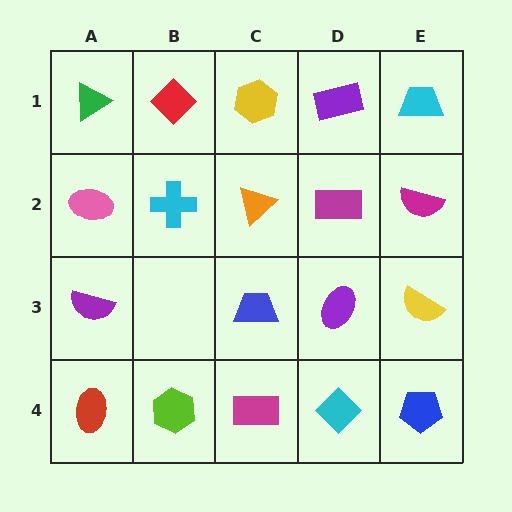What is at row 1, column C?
A yellow hexagon.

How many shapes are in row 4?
5 shapes.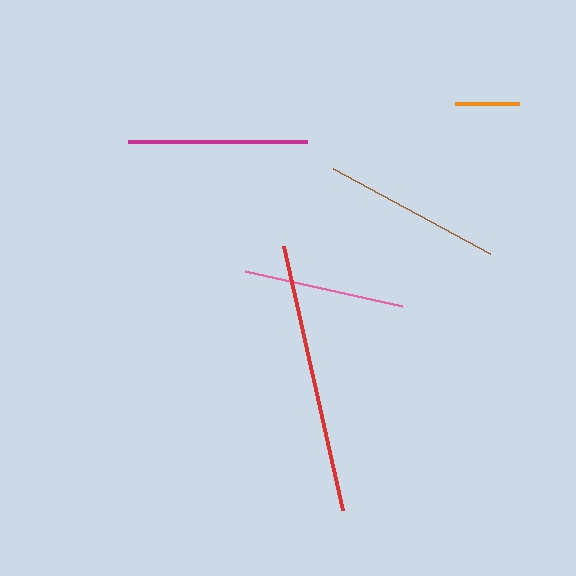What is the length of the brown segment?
The brown segment is approximately 178 pixels long.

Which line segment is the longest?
The red line is the longest at approximately 271 pixels.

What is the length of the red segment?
The red segment is approximately 271 pixels long.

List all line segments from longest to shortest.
From longest to shortest: red, magenta, brown, pink, orange.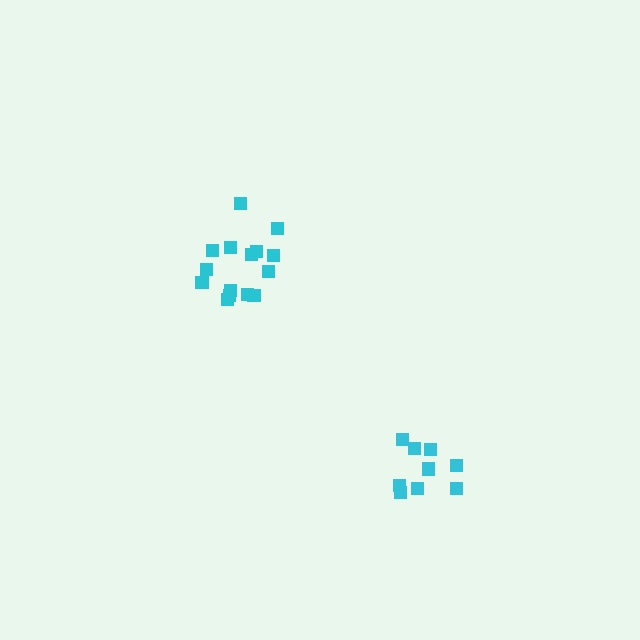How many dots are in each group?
Group 1: 15 dots, Group 2: 9 dots (24 total).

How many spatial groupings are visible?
There are 2 spatial groupings.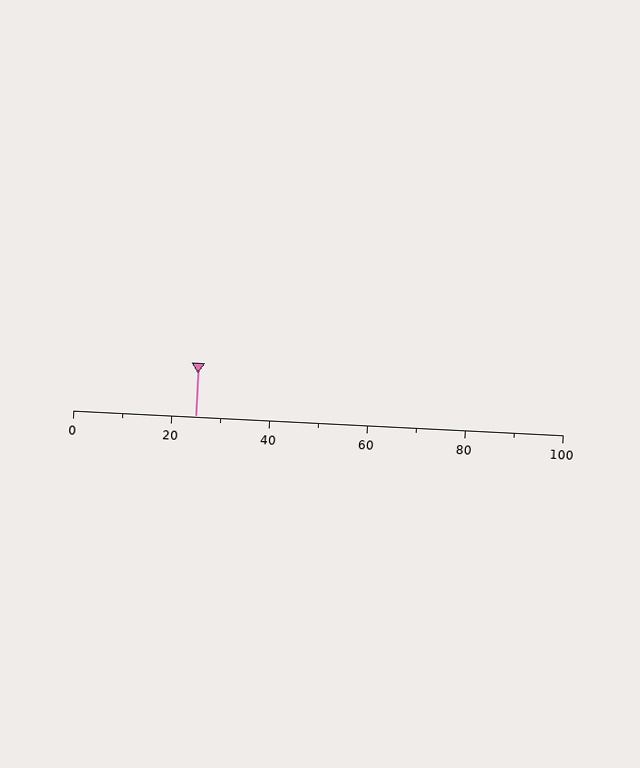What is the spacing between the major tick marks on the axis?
The major ticks are spaced 20 apart.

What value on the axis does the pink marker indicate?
The marker indicates approximately 25.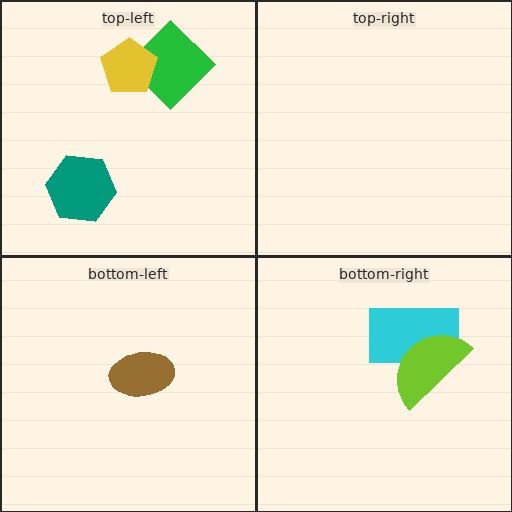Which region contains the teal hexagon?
The top-left region.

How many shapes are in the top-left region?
3.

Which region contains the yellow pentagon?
The top-left region.